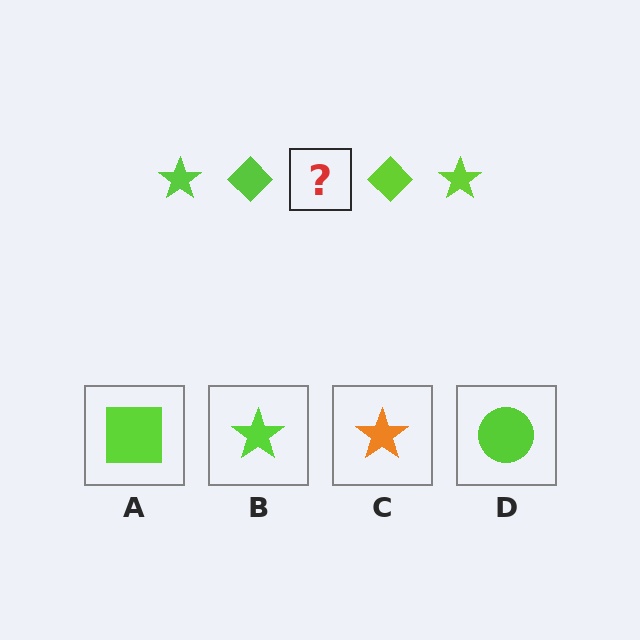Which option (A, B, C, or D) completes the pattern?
B.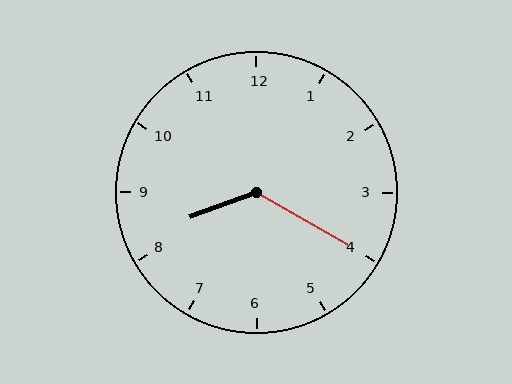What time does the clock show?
8:20.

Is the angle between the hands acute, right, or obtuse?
It is obtuse.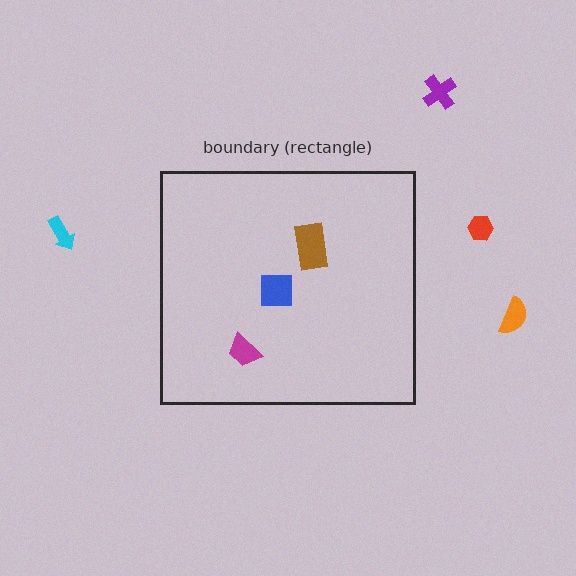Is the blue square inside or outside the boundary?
Inside.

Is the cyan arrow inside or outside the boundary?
Outside.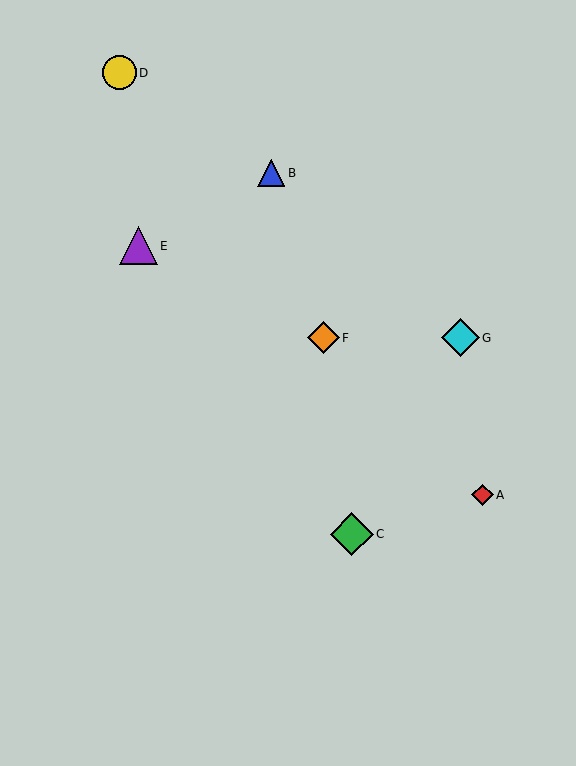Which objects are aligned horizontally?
Objects F, G are aligned horizontally.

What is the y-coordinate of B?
Object B is at y≈173.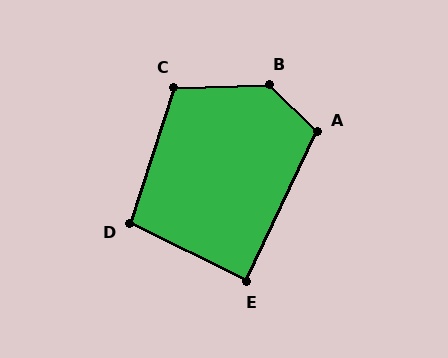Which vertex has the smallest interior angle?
E, at approximately 89 degrees.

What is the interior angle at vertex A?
Approximately 109 degrees (obtuse).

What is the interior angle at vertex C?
Approximately 110 degrees (obtuse).